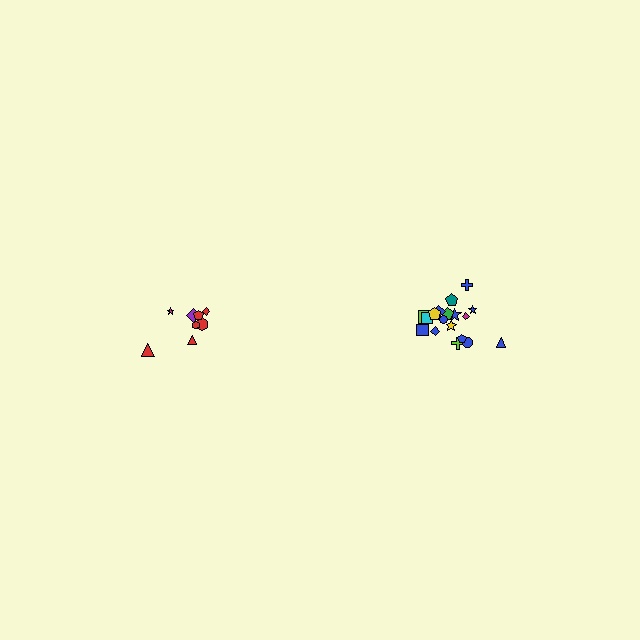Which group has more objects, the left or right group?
The right group.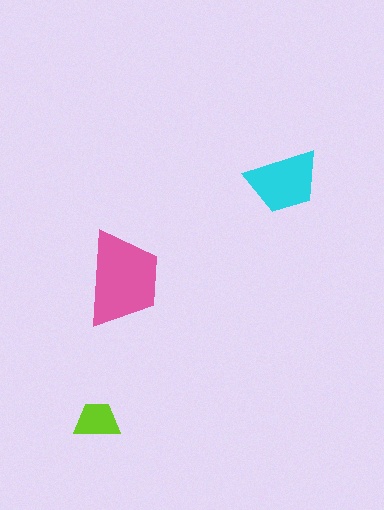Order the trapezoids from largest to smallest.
the pink one, the cyan one, the lime one.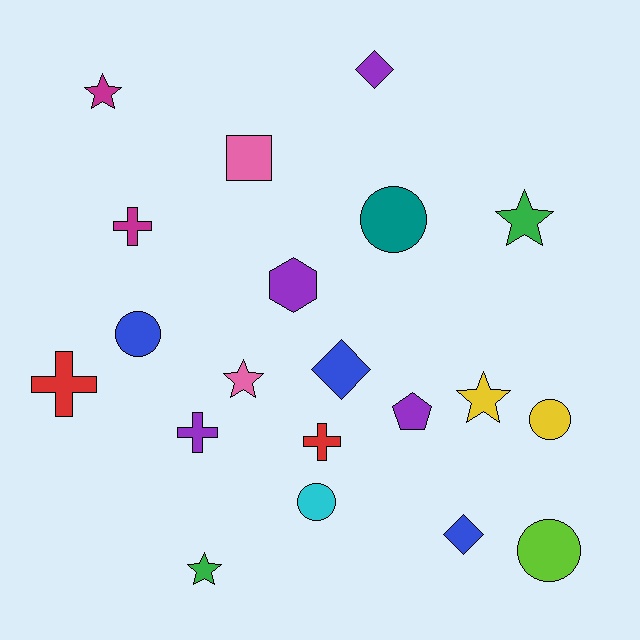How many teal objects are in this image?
There is 1 teal object.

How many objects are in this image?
There are 20 objects.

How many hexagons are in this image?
There is 1 hexagon.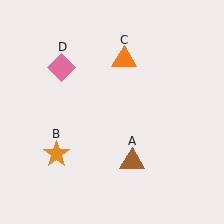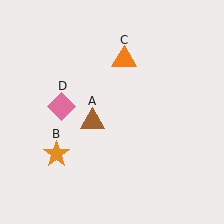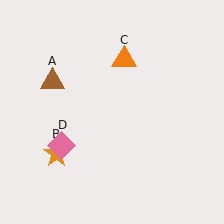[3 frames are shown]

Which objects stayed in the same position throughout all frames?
Orange star (object B) and orange triangle (object C) remained stationary.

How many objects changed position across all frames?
2 objects changed position: brown triangle (object A), pink diamond (object D).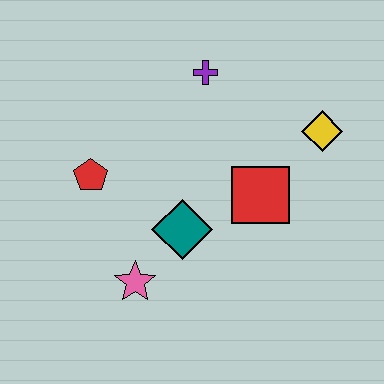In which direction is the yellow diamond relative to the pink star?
The yellow diamond is to the right of the pink star.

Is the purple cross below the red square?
No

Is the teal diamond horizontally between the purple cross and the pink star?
Yes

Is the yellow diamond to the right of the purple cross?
Yes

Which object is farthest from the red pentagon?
The yellow diamond is farthest from the red pentagon.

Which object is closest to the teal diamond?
The pink star is closest to the teal diamond.